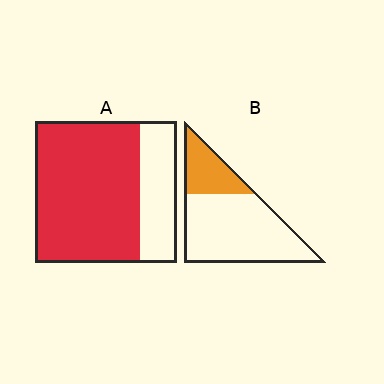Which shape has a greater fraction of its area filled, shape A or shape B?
Shape A.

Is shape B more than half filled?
No.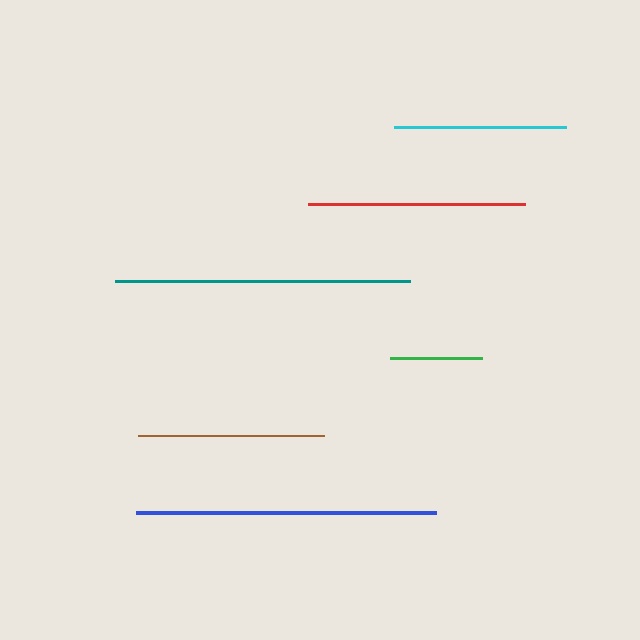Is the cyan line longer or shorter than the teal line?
The teal line is longer than the cyan line.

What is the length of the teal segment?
The teal segment is approximately 296 pixels long.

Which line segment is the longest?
The blue line is the longest at approximately 300 pixels.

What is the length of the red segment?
The red segment is approximately 217 pixels long.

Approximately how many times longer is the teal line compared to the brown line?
The teal line is approximately 1.6 times the length of the brown line.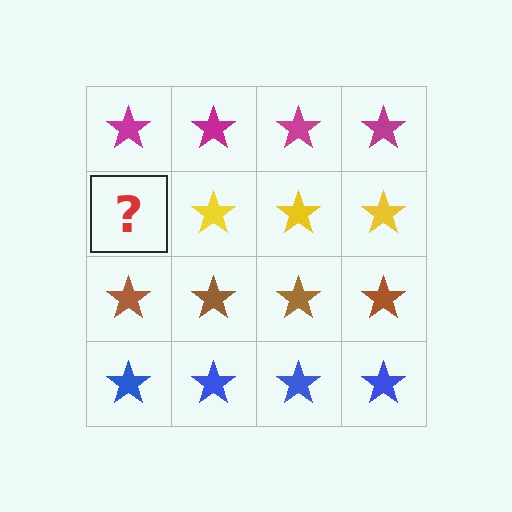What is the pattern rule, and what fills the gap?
The rule is that each row has a consistent color. The gap should be filled with a yellow star.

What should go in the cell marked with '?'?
The missing cell should contain a yellow star.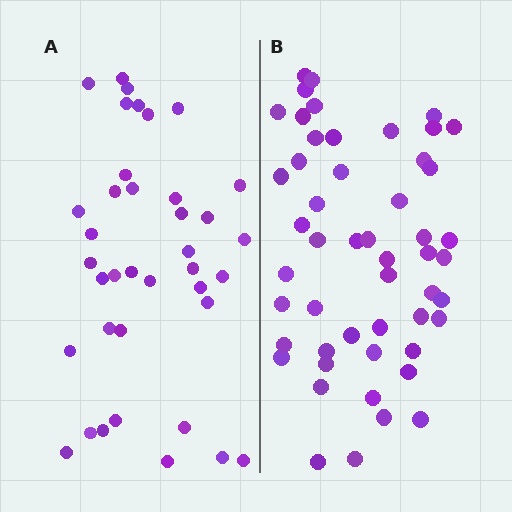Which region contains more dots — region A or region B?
Region B (the right region) has more dots.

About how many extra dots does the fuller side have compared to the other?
Region B has approximately 15 more dots than region A.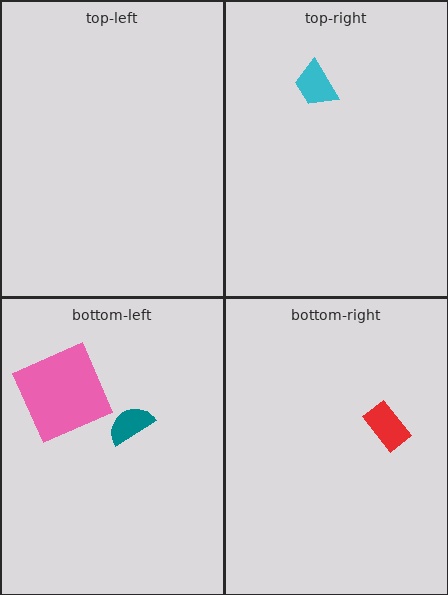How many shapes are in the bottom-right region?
1.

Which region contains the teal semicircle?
The bottom-left region.